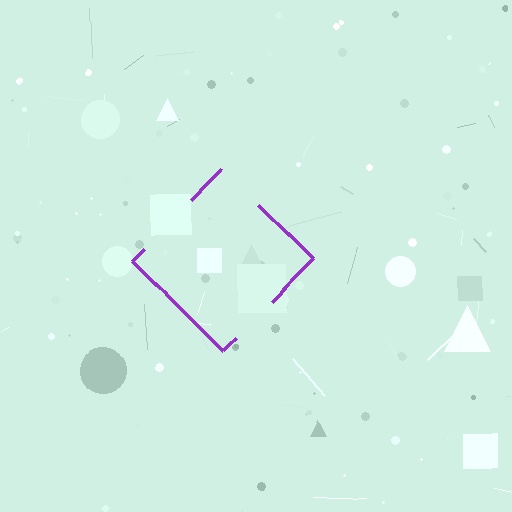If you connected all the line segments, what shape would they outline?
They would outline a diamond.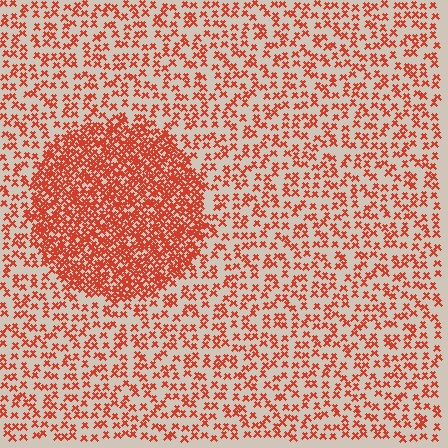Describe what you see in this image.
The image contains small red elements arranged at two different densities. A circle-shaped region is visible where the elements are more densely packed than the surrounding area.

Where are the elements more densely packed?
The elements are more densely packed inside the circle boundary.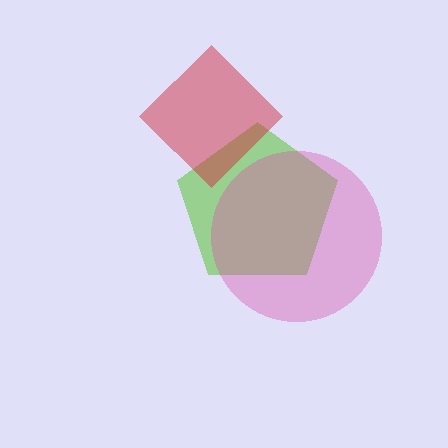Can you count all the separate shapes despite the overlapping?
Yes, there are 3 separate shapes.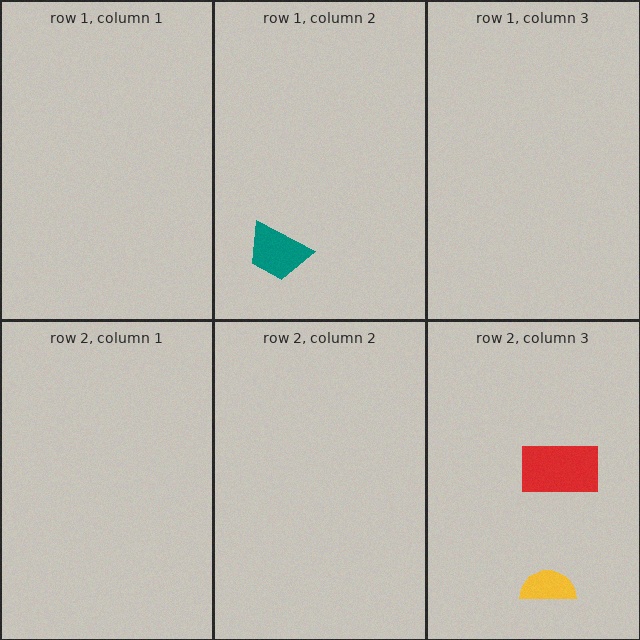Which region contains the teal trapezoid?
The row 1, column 2 region.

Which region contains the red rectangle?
The row 2, column 3 region.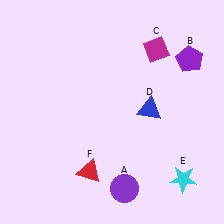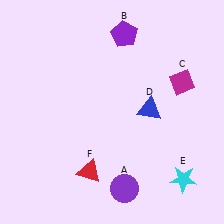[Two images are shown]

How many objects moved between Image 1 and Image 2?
2 objects moved between the two images.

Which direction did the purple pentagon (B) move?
The purple pentagon (B) moved left.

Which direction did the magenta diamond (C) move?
The magenta diamond (C) moved down.